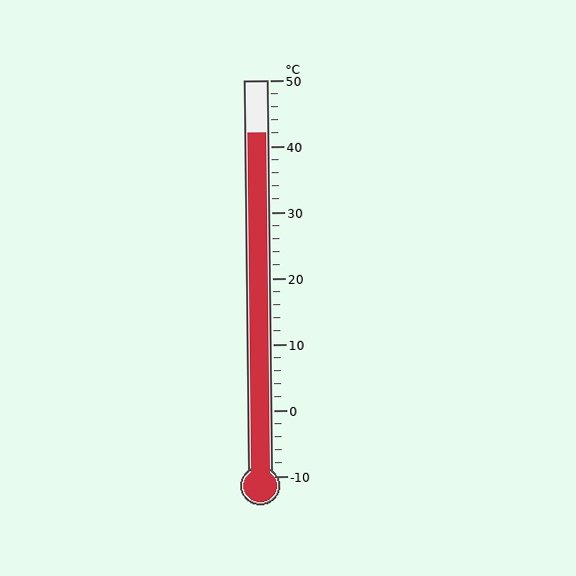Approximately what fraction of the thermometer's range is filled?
The thermometer is filled to approximately 85% of its range.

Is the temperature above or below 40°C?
The temperature is above 40°C.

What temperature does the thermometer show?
The thermometer shows approximately 42°C.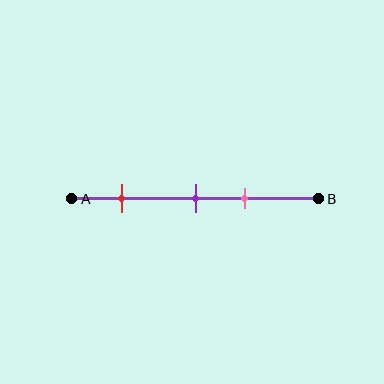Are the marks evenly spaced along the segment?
No, the marks are not evenly spaced.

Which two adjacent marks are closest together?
The purple and pink marks are the closest adjacent pair.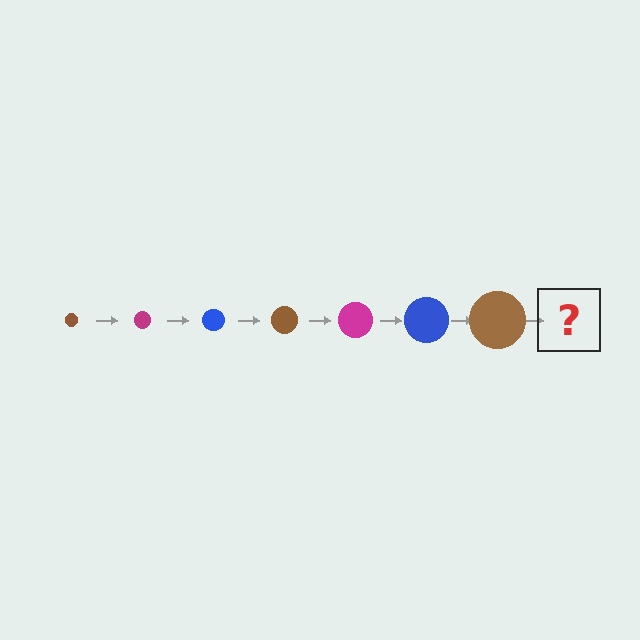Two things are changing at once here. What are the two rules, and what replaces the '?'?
The two rules are that the circle grows larger each step and the color cycles through brown, magenta, and blue. The '?' should be a magenta circle, larger than the previous one.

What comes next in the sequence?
The next element should be a magenta circle, larger than the previous one.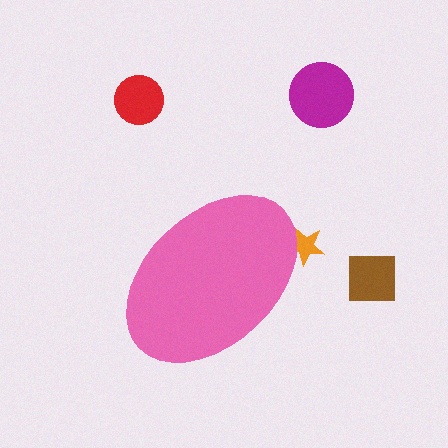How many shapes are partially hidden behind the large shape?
1 shape is partially hidden.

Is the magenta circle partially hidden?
No, the magenta circle is fully visible.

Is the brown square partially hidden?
No, the brown square is fully visible.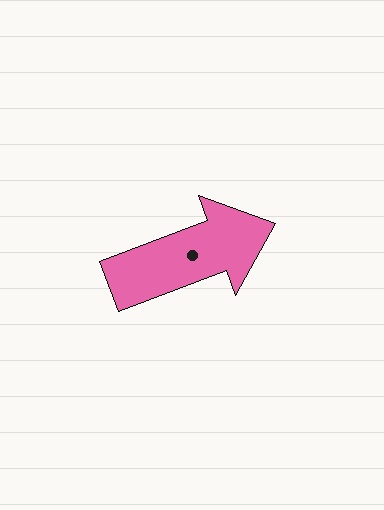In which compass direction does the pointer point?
East.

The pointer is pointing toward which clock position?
Roughly 2 o'clock.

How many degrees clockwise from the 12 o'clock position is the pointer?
Approximately 69 degrees.